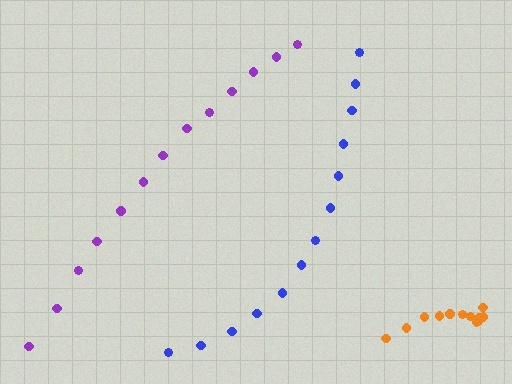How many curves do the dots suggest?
There are 3 distinct paths.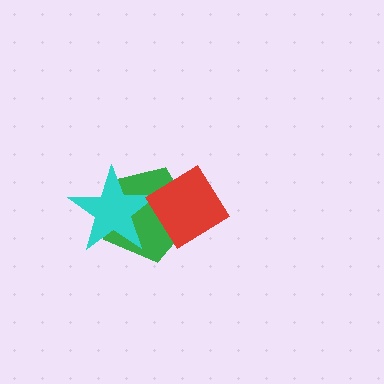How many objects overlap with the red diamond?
2 objects overlap with the red diamond.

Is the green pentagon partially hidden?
Yes, it is partially covered by another shape.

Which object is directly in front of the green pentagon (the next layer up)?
The cyan star is directly in front of the green pentagon.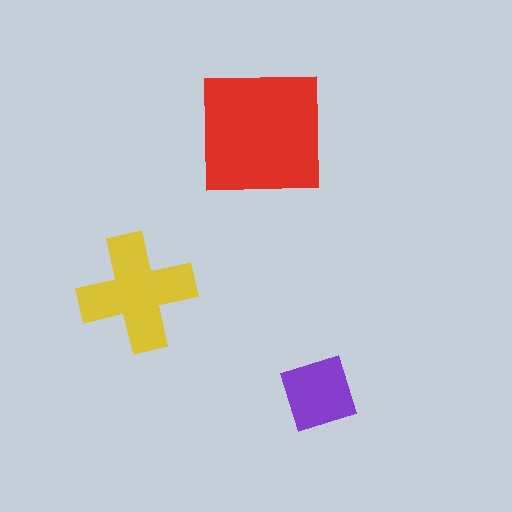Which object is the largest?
The red square.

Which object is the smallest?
The purple diamond.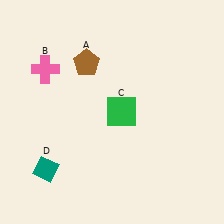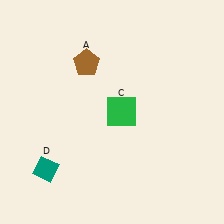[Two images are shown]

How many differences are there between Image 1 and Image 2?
There is 1 difference between the two images.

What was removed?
The pink cross (B) was removed in Image 2.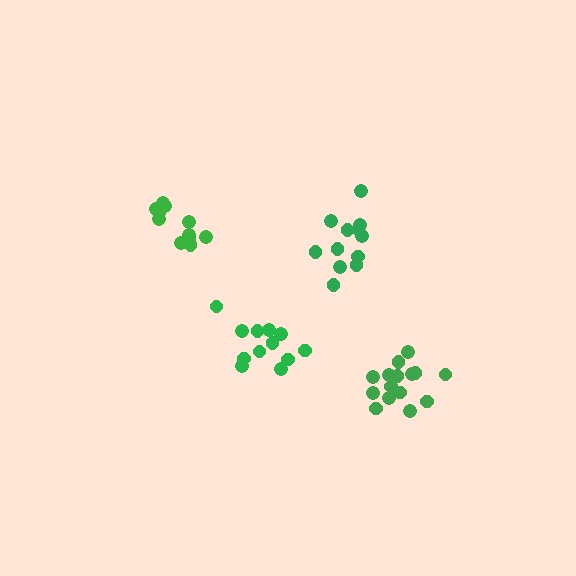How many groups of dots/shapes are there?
There are 4 groups.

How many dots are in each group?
Group 1: 15 dots, Group 2: 12 dots, Group 3: 12 dots, Group 4: 12 dots (51 total).